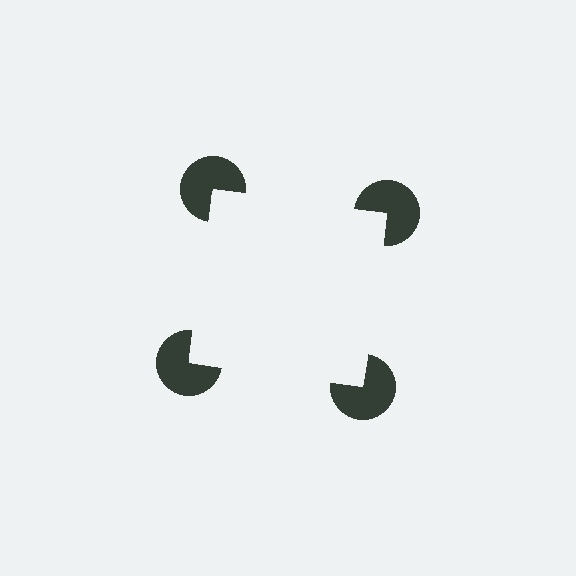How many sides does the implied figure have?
4 sides.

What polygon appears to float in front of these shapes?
An illusory square — its edges are inferred from the aligned wedge cuts in the pac-man discs, not physically drawn.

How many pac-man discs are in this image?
There are 4 — one at each vertex of the illusory square.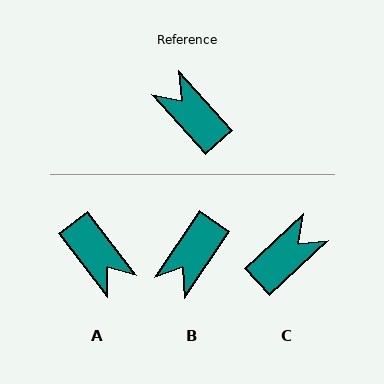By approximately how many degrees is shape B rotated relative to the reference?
Approximately 104 degrees counter-clockwise.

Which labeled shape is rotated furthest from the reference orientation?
A, about 175 degrees away.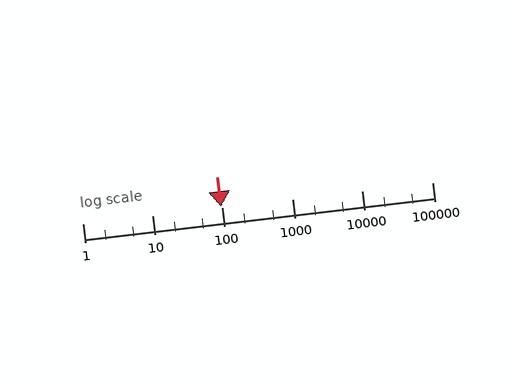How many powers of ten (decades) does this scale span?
The scale spans 5 decades, from 1 to 100000.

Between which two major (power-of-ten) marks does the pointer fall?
The pointer is between 10 and 100.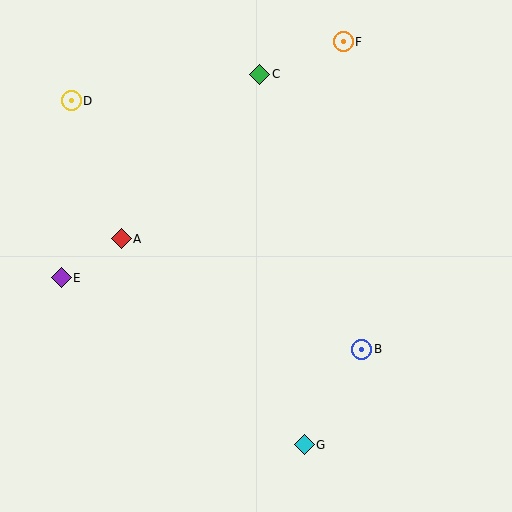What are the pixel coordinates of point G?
Point G is at (304, 445).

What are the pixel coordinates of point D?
Point D is at (71, 101).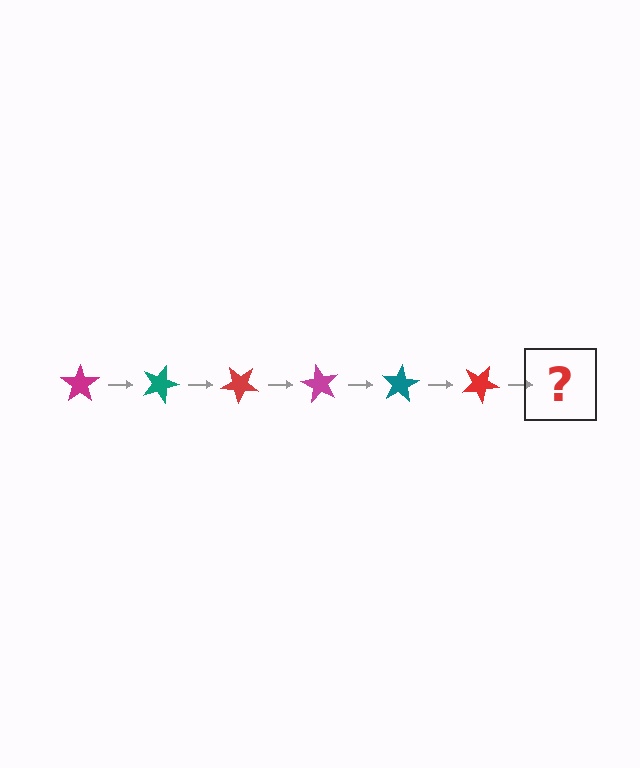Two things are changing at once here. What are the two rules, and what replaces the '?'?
The two rules are that it rotates 20 degrees each step and the color cycles through magenta, teal, and red. The '?' should be a magenta star, rotated 120 degrees from the start.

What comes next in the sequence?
The next element should be a magenta star, rotated 120 degrees from the start.